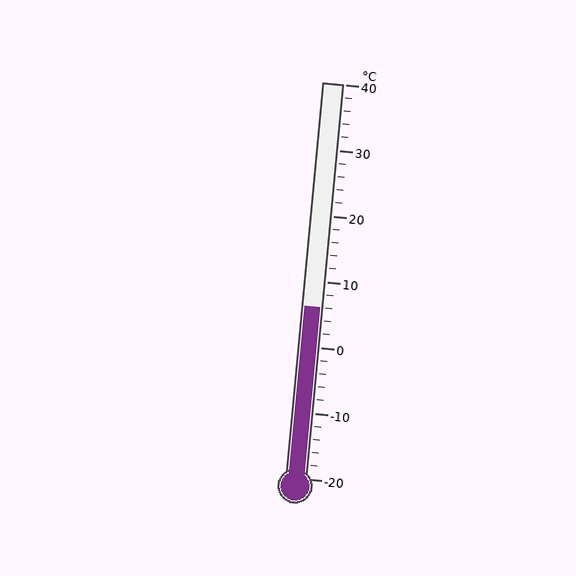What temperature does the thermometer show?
The thermometer shows approximately 6°C.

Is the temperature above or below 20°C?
The temperature is below 20°C.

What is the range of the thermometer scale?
The thermometer scale ranges from -20°C to 40°C.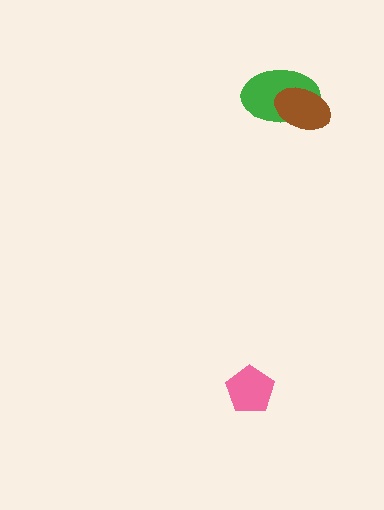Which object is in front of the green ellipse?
The brown ellipse is in front of the green ellipse.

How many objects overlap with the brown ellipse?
1 object overlaps with the brown ellipse.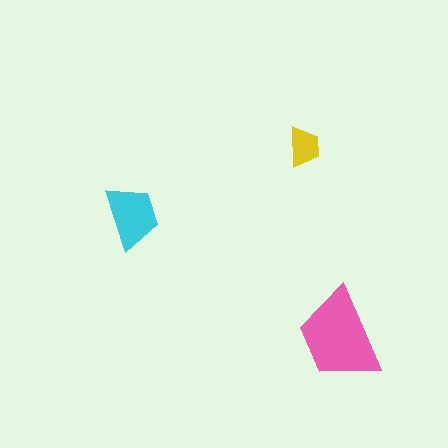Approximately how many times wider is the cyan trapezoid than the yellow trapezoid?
About 1.5 times wider.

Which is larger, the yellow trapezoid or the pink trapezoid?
The pink one.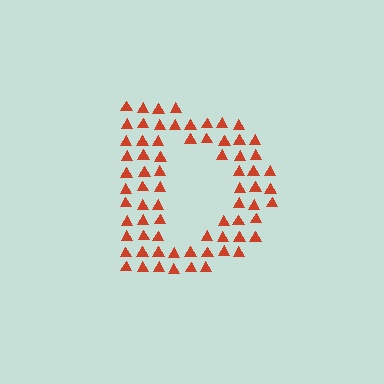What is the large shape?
The large shape is the letter D.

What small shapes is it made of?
It is made of small triangles.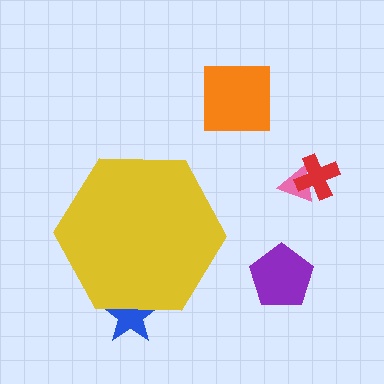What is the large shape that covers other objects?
A yellow hexagon.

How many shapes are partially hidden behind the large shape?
1 shape is partially hidden.